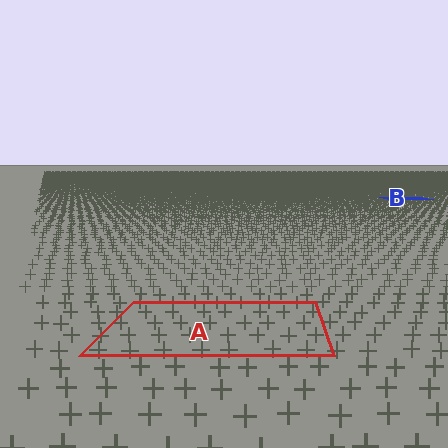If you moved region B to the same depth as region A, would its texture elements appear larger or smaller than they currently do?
They would appear larger. At a closer depth, the same texture elements are projected at a bigger on-screen size.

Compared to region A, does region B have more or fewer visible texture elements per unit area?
Region B has more texture elements per unit area — they are packed more densely because it is farther away.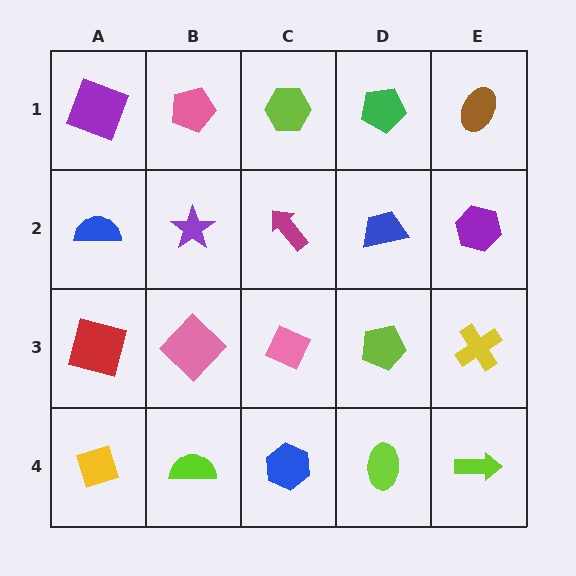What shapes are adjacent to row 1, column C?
A magenta arrow (row 2, column C), a pink pentagon (row 1, column B), a green pentagon (row 1, column D).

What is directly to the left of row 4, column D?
A blue hexagon.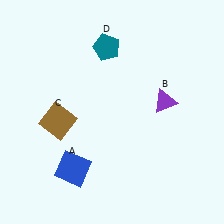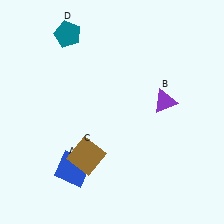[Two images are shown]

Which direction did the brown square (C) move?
The brown square (C) moved down.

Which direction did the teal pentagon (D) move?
The teal pentagon (D) moved left.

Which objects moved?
The objects that moved are: the brown square (C), the teal pentagon (D).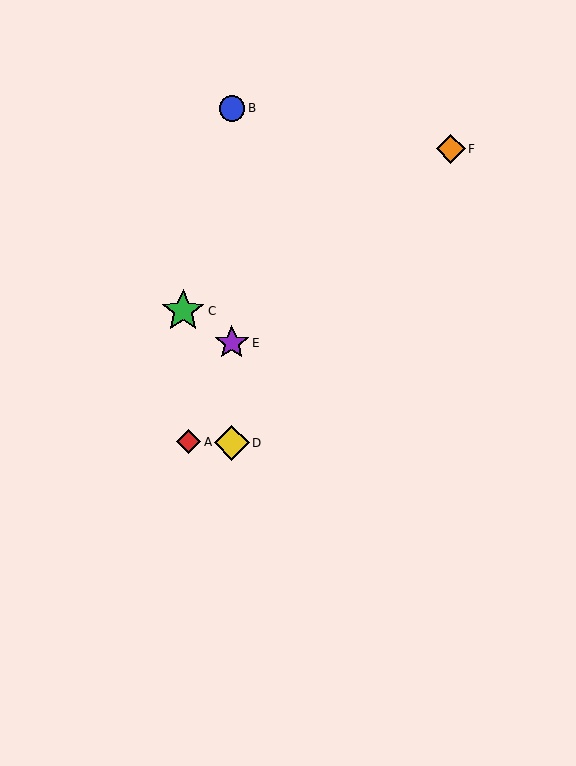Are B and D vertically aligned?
Yes, both are at x≈232.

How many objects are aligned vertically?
3 objects (B, D, E) are aligned vertically.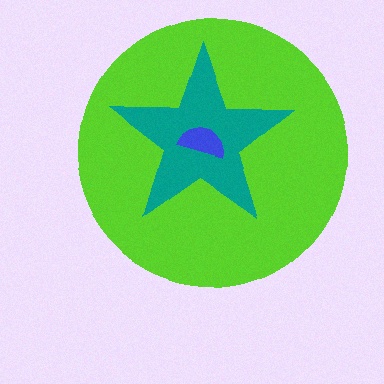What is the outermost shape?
The lime circle.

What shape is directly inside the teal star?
The blue semicircle.